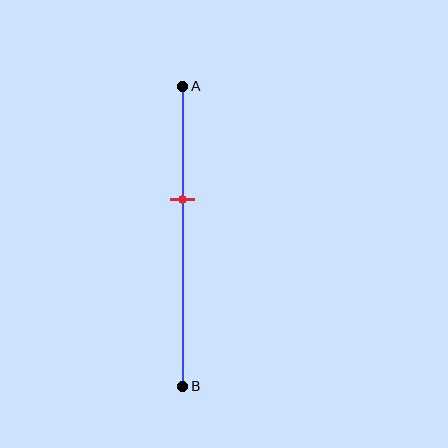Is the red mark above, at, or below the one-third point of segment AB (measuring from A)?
The red mark is below the one-third point of segment AB.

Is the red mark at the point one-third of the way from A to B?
No, the mark is at about 40% from A, not at the 33% one-third point.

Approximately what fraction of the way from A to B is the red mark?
The red mark is approximately 40% of the way from A to B.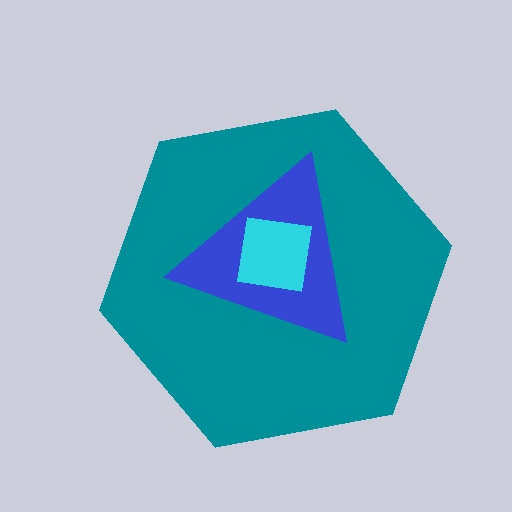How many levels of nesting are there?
3.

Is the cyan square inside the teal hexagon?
Yes.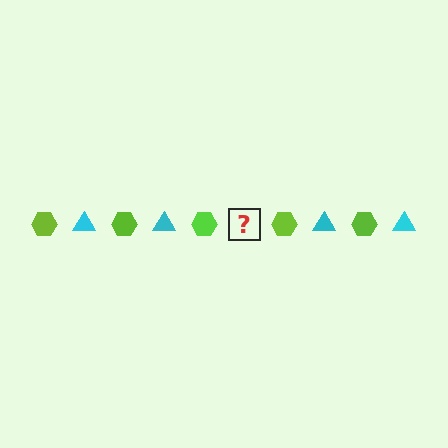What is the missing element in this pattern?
The missing element is a cyan triangle.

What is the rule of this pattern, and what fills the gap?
The rule is that the pattern alternates between lime hexagon and cyan triangle. The gap should be filled with a cyan triangle.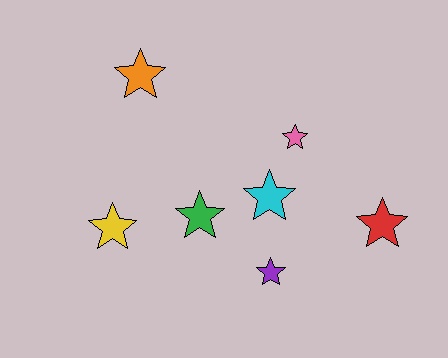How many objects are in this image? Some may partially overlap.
There are 7 objects.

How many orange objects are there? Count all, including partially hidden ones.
There is 1 orange object.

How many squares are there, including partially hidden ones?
There are no squares.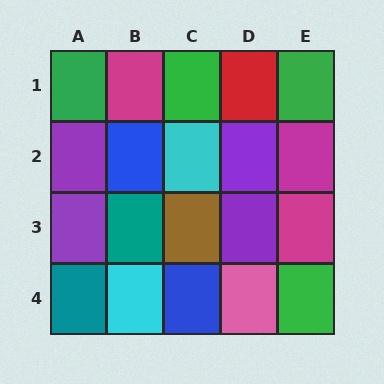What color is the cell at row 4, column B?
Cyan.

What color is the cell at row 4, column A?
Teal.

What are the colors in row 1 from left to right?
Green, magenta, green, red, green.